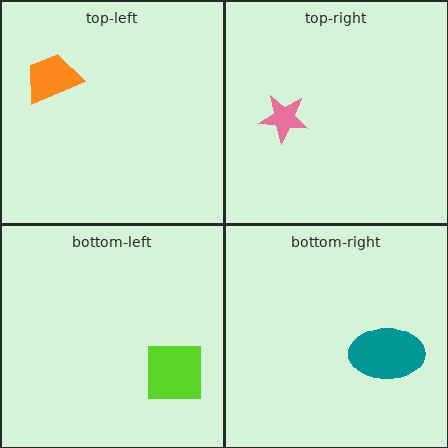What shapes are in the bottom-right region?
The teal ellipse.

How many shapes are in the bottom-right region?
1.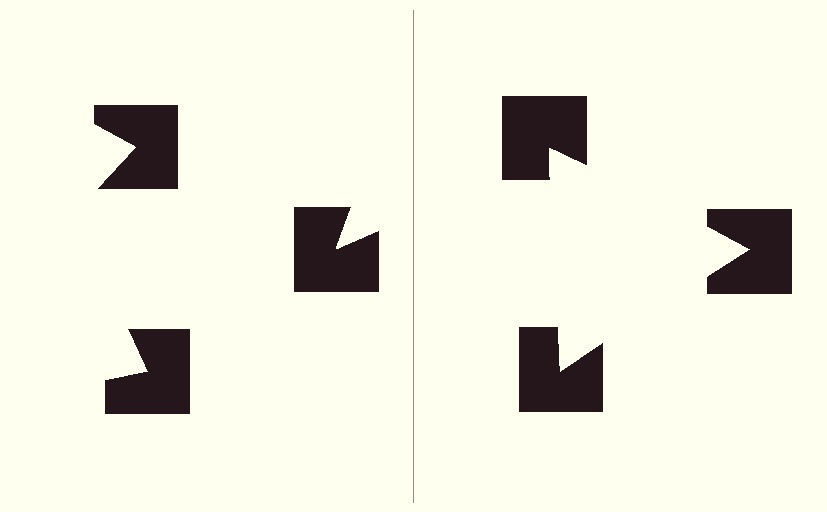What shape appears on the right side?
An illusory triangle.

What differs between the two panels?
The notched squares are positioned identically on both sides; only the wedge orientations differ. On the right they align to a triangle; on the left they are misaligned.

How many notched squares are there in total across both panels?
6 — 3 on each side.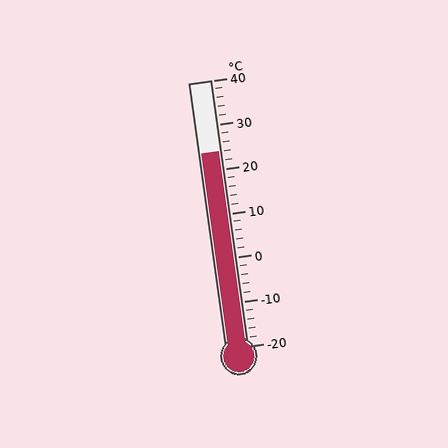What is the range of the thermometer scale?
The thermometer scale ranges from -20°C to 40°C.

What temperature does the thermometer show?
The thermometer shows approximately 24°C.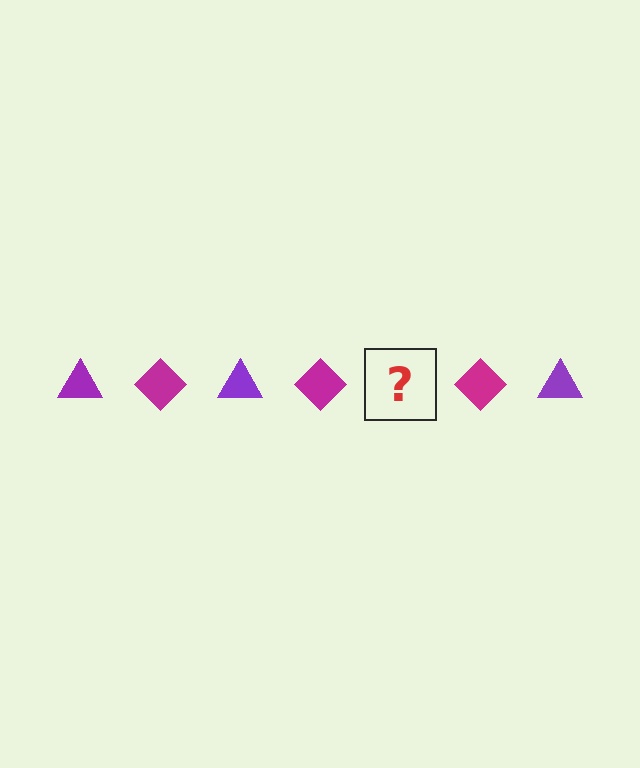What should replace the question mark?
The question mark should be replaced with a purple triangle.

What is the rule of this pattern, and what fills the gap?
The rule is that the pattern alternates between purple triangle and magenta diamond. The gap should be filled with a purple triangle.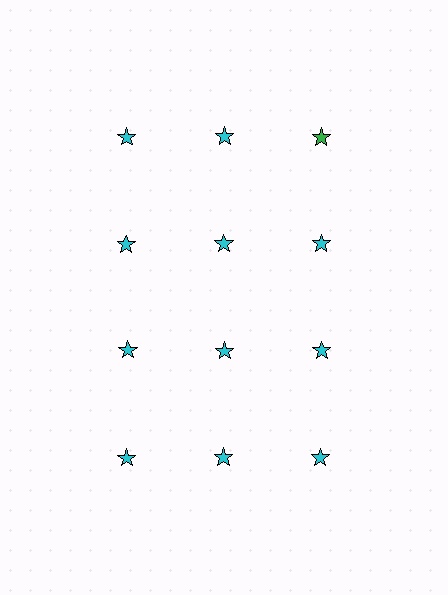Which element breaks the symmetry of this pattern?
The green star in the top row, center column breaks the symmetry. All other shapes are cyan stars.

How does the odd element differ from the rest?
It has a different color: green instead of cyan.